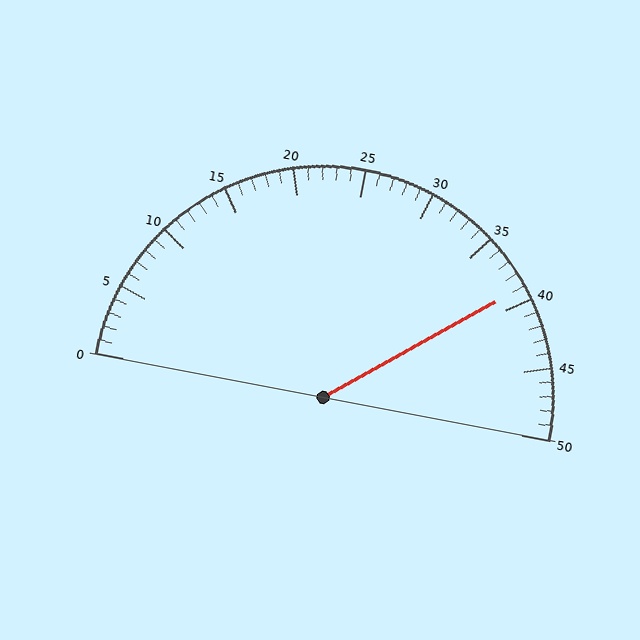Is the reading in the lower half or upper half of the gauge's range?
The reading is in the upper half of the range (0 to 50).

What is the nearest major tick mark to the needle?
The nearest major tick mark is 40.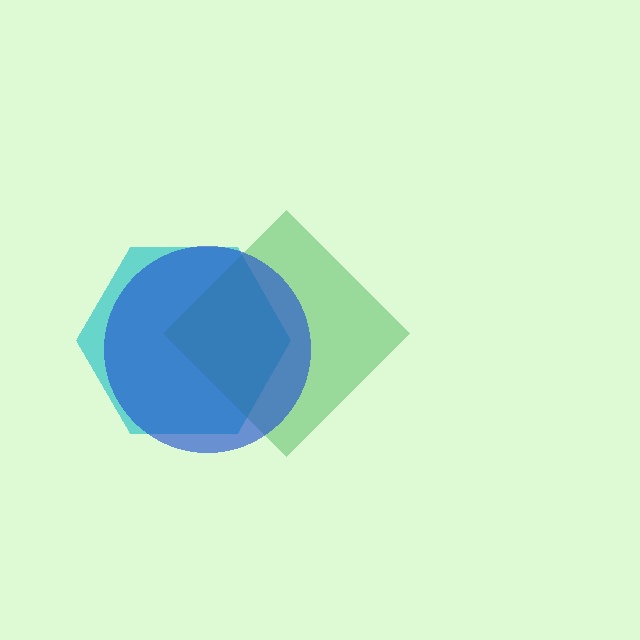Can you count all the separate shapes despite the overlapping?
Yes, there are 3 separate shapes.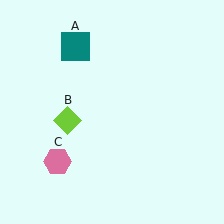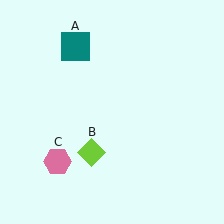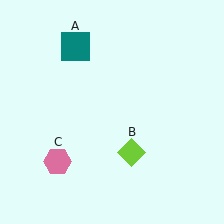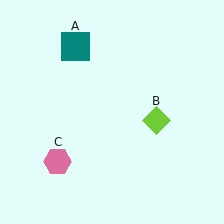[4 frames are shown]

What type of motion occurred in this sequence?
The lime diamond (object B) rotated counterclockwise around the center of the scene.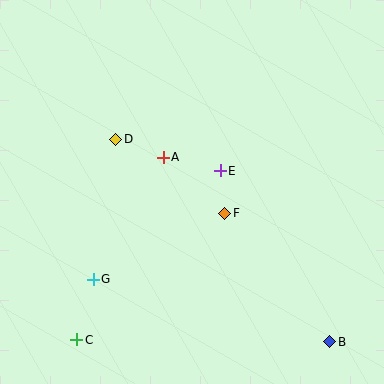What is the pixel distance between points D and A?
The distance between D and A is 51 pixels.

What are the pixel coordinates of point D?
Point D is at (116, 140).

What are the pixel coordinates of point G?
Point G is at (93, 279).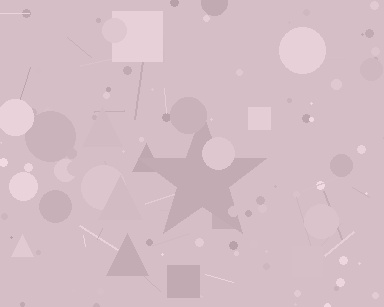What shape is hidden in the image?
A star is hidden in the image.